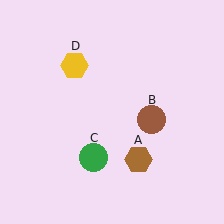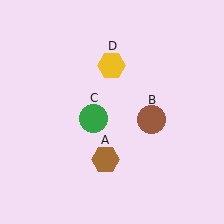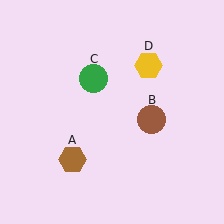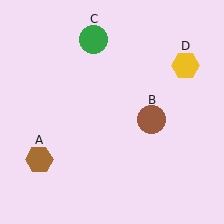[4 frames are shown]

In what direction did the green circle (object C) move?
The green circle (object C) moved up.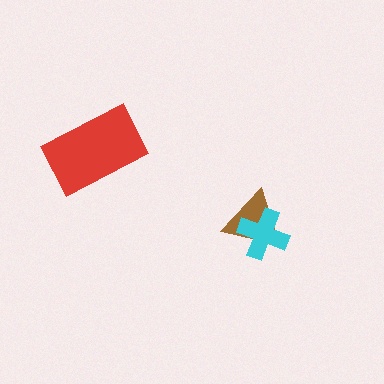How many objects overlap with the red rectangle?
0 objects overlap with the red rectangle.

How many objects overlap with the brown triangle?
1 object overlaps with the brown triangle.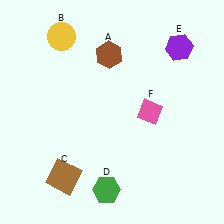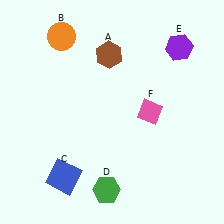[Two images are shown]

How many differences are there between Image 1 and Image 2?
There are 2 differences between the two images.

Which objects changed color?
B changed from yellow to orange. C changed from brown to blue.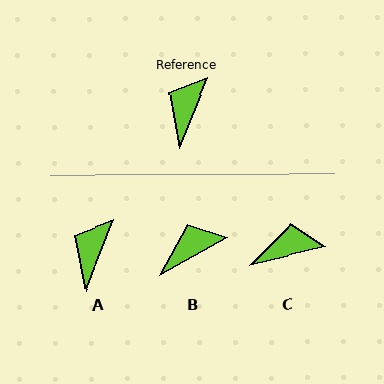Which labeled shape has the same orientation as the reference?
A.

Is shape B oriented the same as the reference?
No, it is off by about 39 degrees.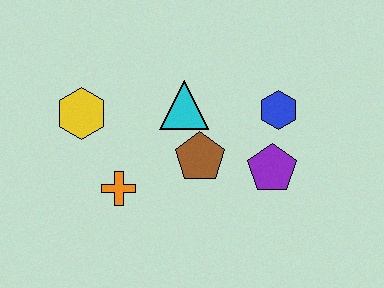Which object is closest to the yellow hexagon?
The orange cross is closest to the yellow hexagon.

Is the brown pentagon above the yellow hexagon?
No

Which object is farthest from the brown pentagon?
The yellow hexagon is farthest from the brown pentagon.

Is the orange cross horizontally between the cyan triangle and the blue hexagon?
No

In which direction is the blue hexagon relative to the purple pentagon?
The blue hexagon is above the purple pentagon.